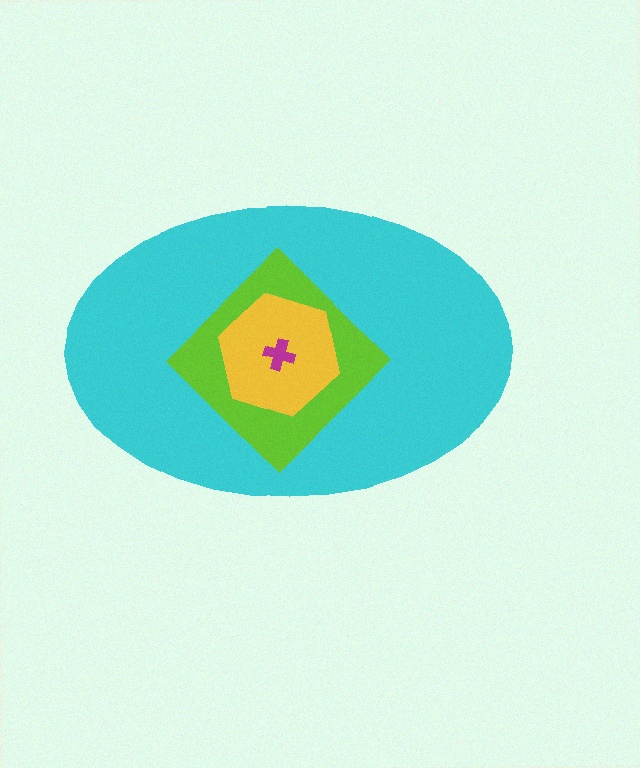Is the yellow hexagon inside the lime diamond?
Yes.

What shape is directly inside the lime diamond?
The yellow hexagon.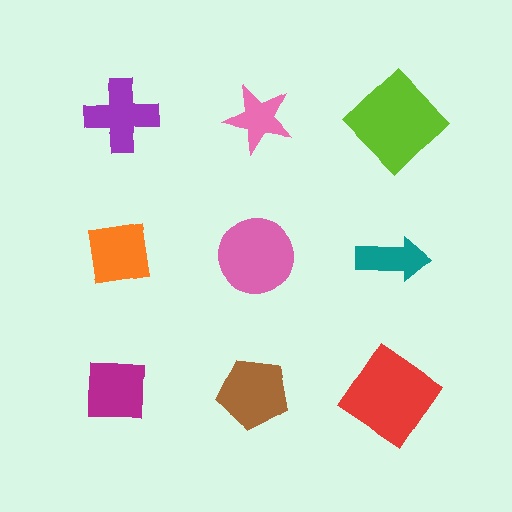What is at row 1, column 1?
A purple cross.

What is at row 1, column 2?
A pink star.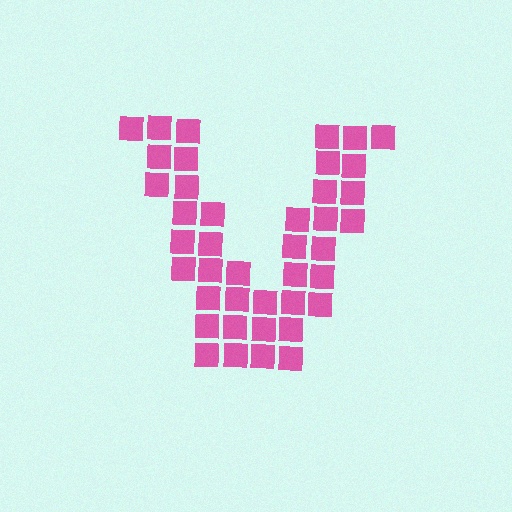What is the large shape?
The large shape is the letter V.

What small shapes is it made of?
It is made of small squares.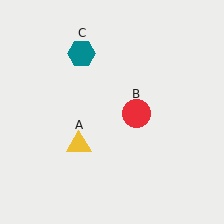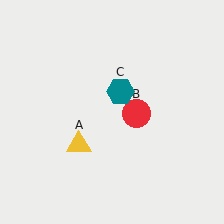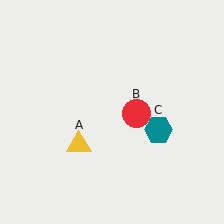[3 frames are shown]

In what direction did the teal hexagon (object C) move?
The teal hexagon (object C) moved down and to the right.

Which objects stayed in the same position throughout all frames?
Yellow triangle (object A) and red circle (object B) remained stationary.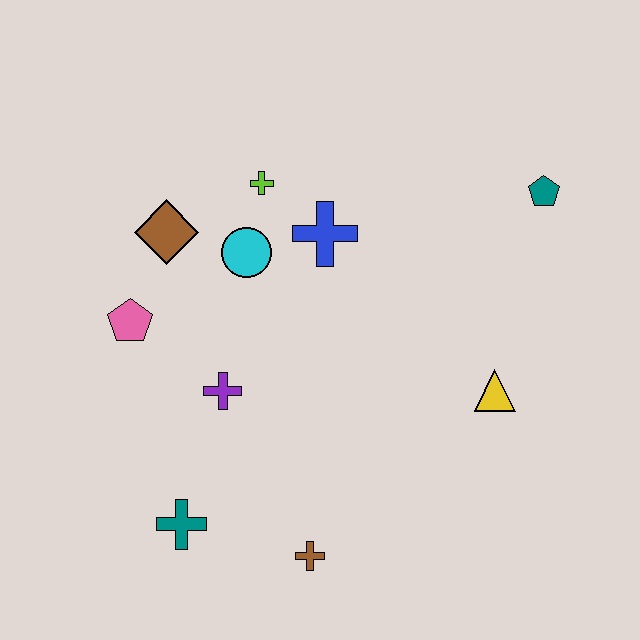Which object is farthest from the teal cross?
The teal pentagon is farthest from the teal cross.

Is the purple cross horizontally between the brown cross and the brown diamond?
Yes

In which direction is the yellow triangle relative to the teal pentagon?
The yellow triangle is below the teal pentagon.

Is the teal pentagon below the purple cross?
No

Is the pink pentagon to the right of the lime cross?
No